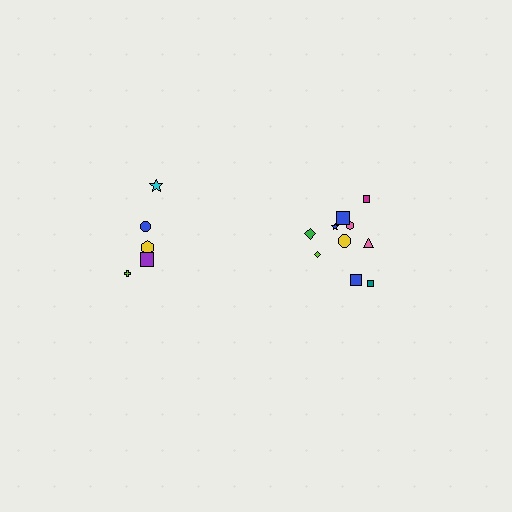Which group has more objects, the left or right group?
The right group.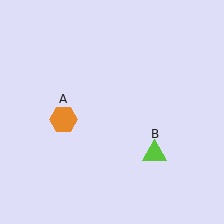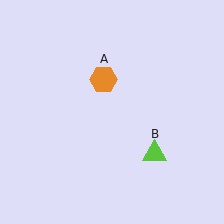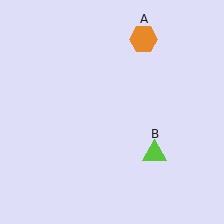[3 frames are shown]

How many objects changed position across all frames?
1 object changed position: orange hexagon (object A).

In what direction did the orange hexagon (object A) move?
The orange hexagon (object A) moved up and to the right.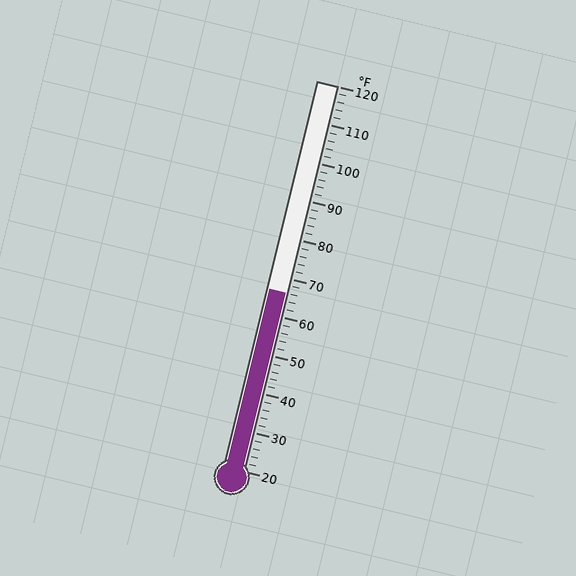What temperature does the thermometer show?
The thermometer shows approximately 66°F.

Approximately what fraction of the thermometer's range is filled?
The thermometer is filled to approximately 45% of its range.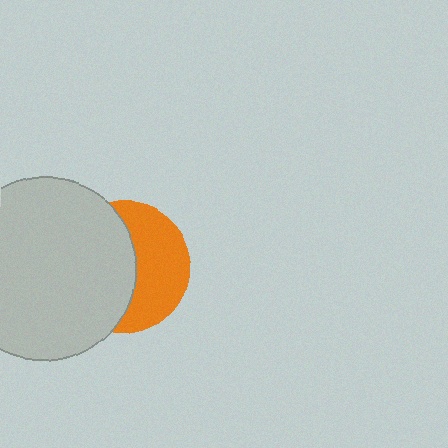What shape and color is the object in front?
The object in front is a light gray circle.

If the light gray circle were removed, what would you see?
You would see the complete orange circle.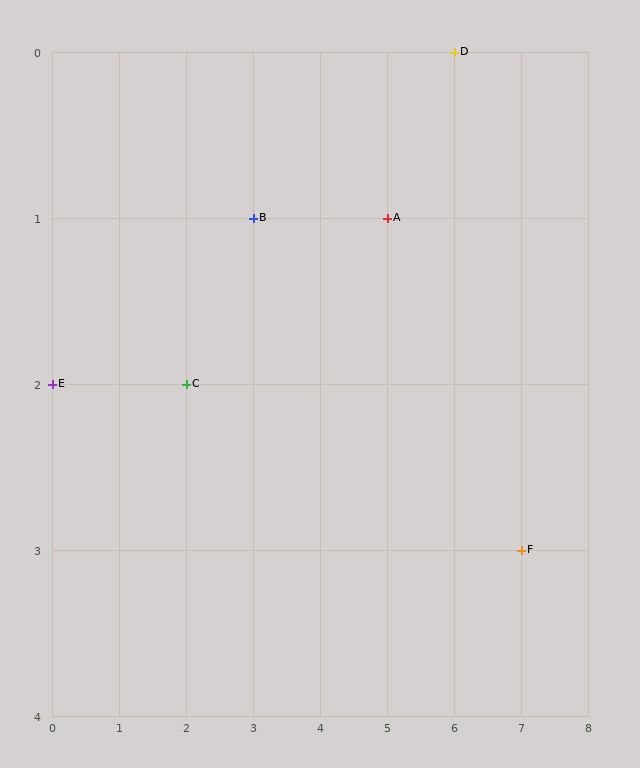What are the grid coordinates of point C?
Point C is at grid coordinates (2, 2).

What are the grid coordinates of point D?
Point D is at grid coordinates (6, 0).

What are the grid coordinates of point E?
Point E is at grid coordinates (0, 2).